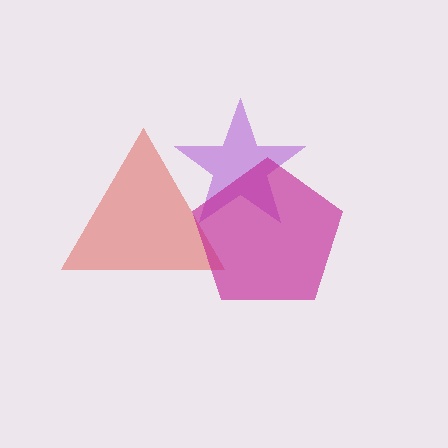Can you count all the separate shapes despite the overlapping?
Yes, there are 3 separate shapes.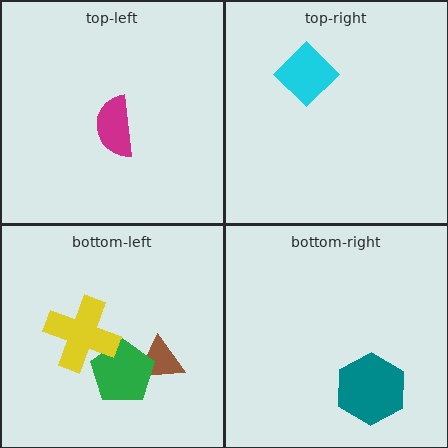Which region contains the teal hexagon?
The bottom-right region.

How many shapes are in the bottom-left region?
3.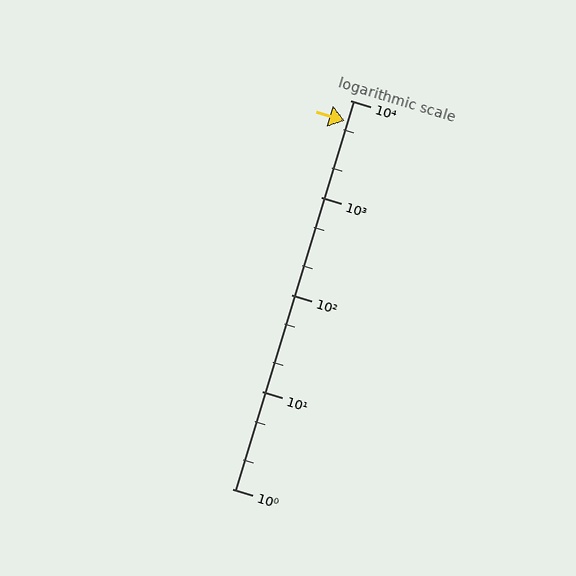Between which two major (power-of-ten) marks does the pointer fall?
The pointer is between 1000 and 10000.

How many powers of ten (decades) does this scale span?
The scale spans 4 decades, from 1 to 10000.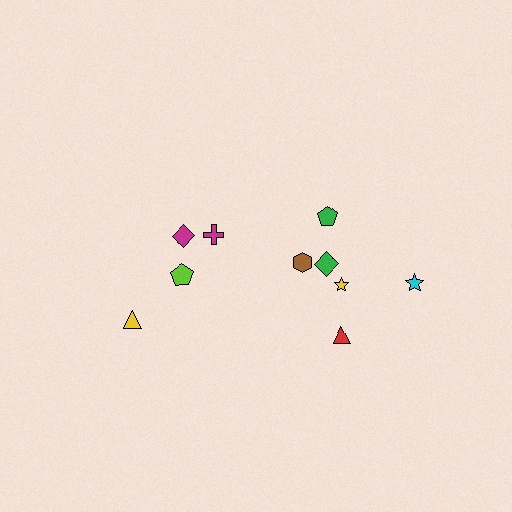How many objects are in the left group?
There are 4 objects.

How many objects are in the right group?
There are 6 objects.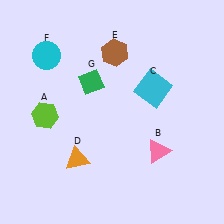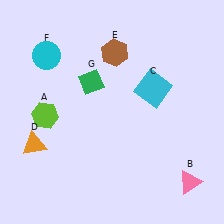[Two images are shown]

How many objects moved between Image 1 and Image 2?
2 objects moved between the two images.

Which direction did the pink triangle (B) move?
The pink triangle (B) moved right.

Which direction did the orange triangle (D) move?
The orange triangle (D) moved left.